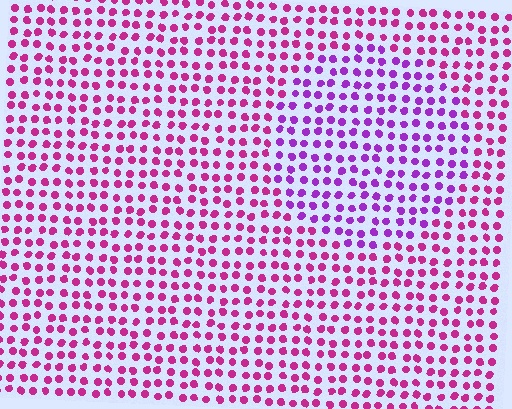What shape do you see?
I see a circle.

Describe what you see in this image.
The image is filled with small magenta elements in a uniform arrangement. A circle-shaped region is visible where the elements are tinted to a slightly different hue, forming a subtle color boundary.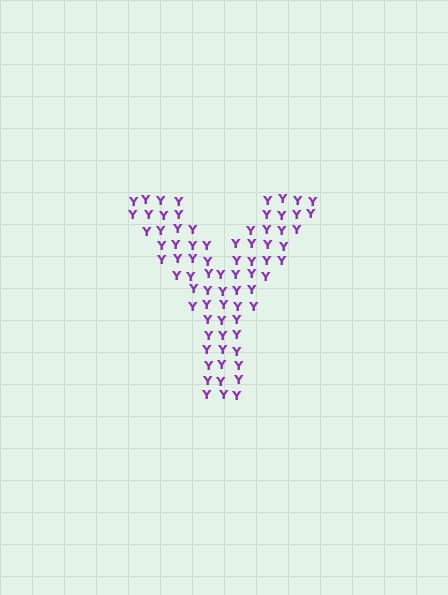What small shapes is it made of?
It is made of small letter Y's.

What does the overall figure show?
The overall figure shows the letter Y.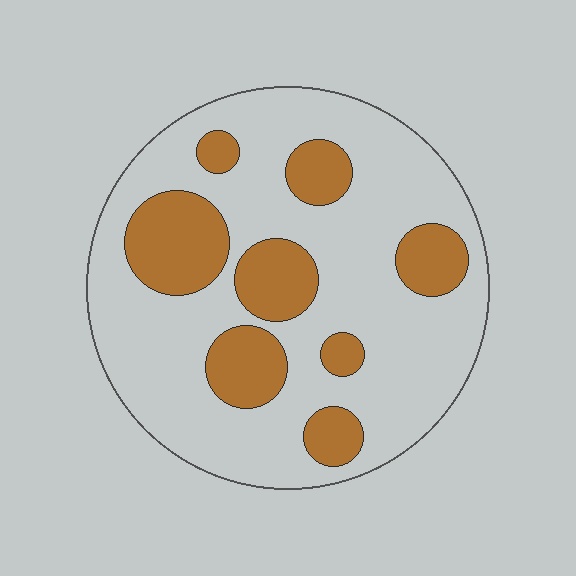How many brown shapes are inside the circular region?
8.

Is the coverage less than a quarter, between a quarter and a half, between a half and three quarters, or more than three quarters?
Between a quarter and a half.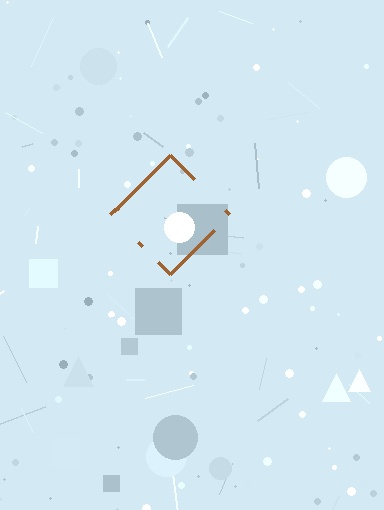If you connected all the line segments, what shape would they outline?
They would outline a diamond.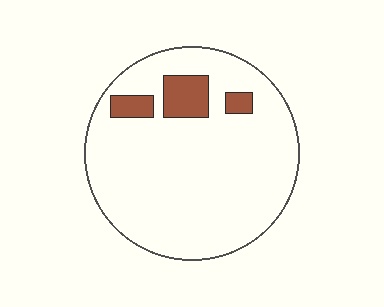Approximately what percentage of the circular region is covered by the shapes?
Approximately 10%.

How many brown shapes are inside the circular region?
3.